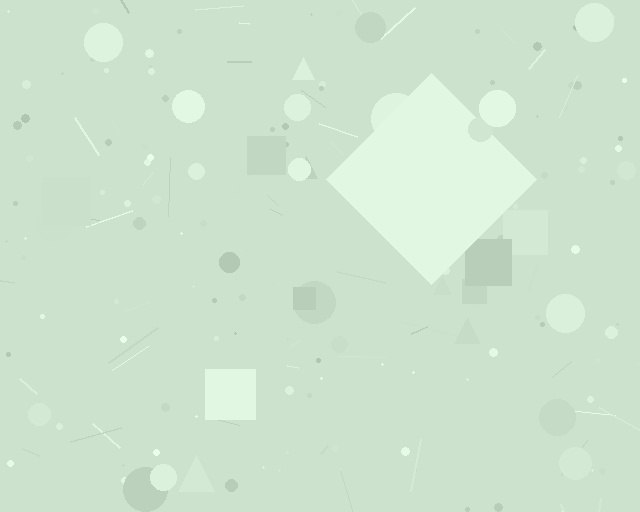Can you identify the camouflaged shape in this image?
The camouflaged shape is a diamond.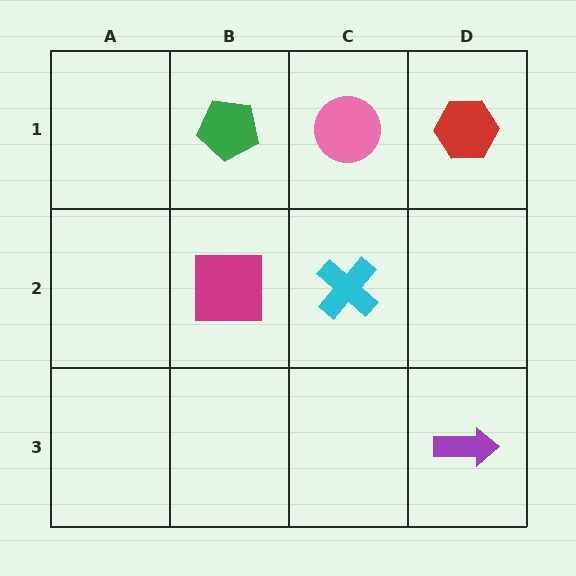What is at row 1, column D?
A red hexagon.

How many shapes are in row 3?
1 shape.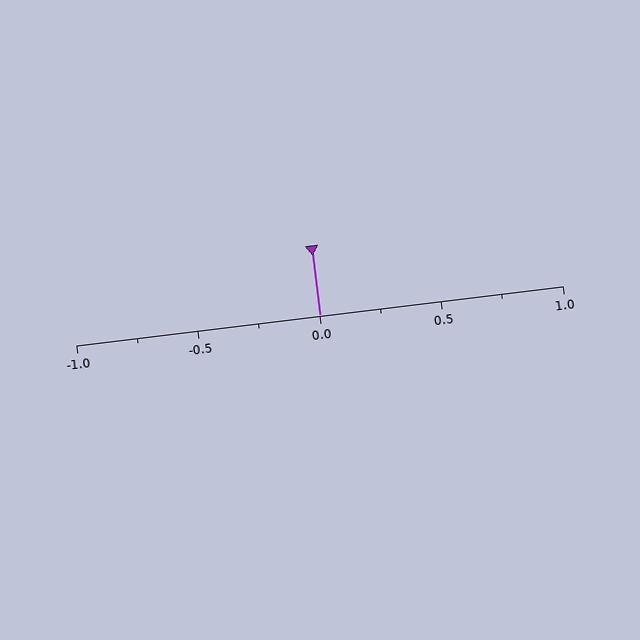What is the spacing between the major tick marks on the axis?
The major ticks are spaced 0.5 apart.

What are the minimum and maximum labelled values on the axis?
The axis runs from -1.0 to 1.0.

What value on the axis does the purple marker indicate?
The marker indicates approximately 0.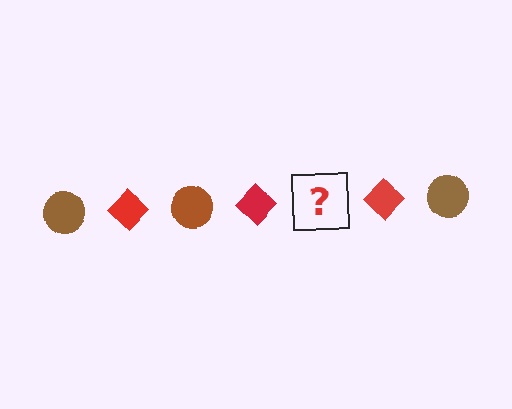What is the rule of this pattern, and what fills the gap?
The rule is that the pattern alternates between brown circle and red diamond. The gap should be filled with a brown circle.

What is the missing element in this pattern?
The missing element is a brown circle.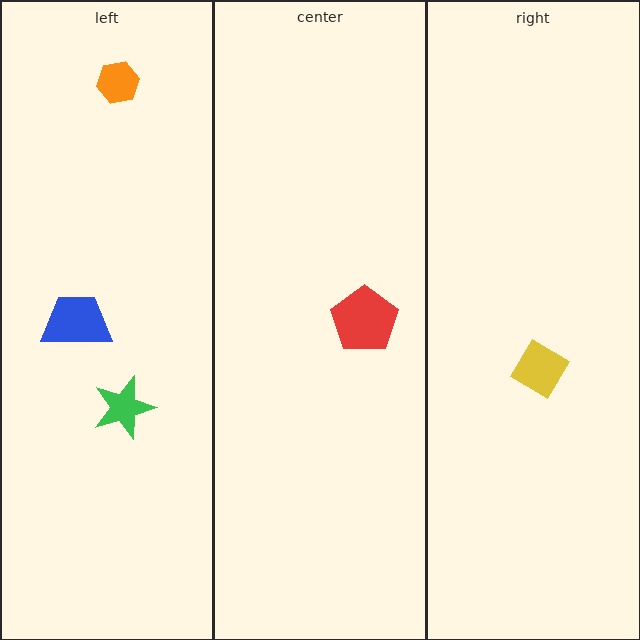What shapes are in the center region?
The red pentagon.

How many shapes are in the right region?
1.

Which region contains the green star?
The left region.